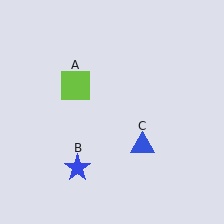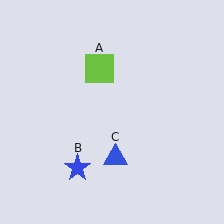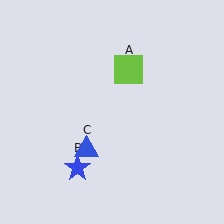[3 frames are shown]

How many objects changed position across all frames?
2 objects changed position: lime square (object A), blue triangle (object C).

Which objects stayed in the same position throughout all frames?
Blue star (object B) remained stationary.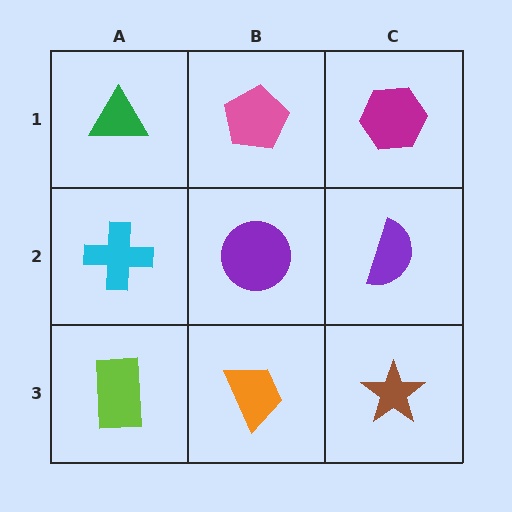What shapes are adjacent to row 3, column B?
A purple circle (row 2, column B), a lime rectangle (row 3, column A), a brown star (row 3, column C).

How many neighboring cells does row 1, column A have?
2.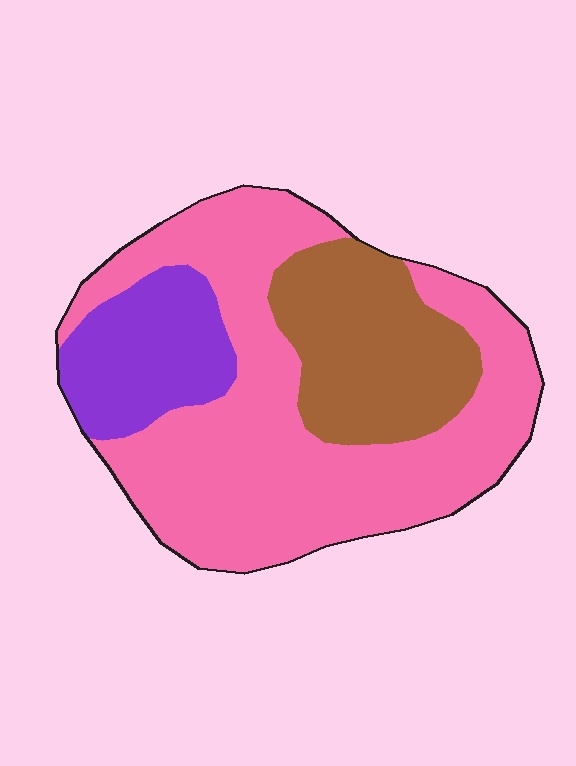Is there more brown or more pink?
Pink.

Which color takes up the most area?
Pink, at roughly 60%.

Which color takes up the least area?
Purple, at roughly 15%.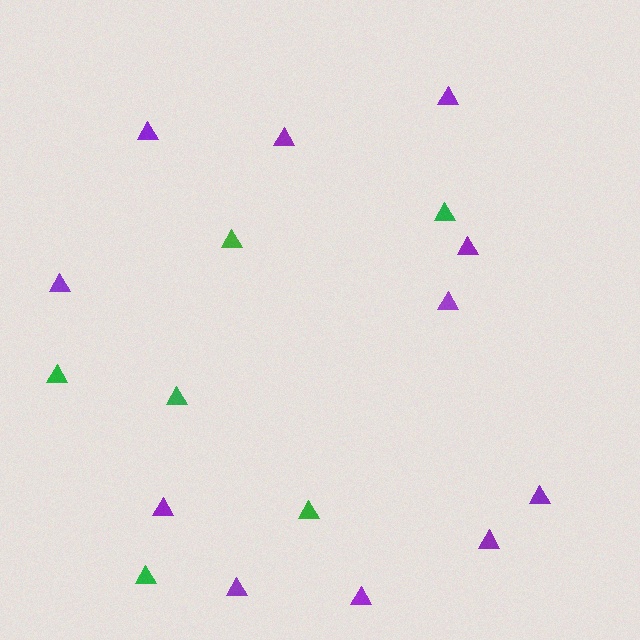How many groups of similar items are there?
There are 2 groups: one group of purple triangles (11) and one group of green triangles (6).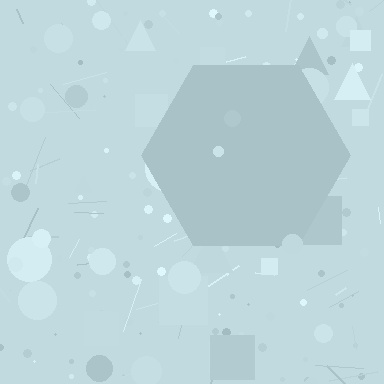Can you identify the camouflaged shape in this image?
The camouflaged shape is a hexagon.